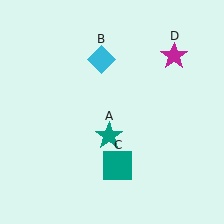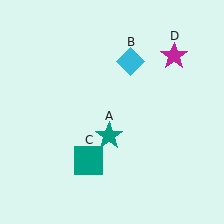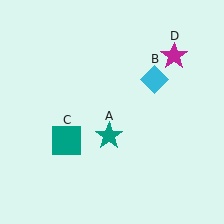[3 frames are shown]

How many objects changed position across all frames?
2 objects changed position: cyan diamond (object B), teal square (object C).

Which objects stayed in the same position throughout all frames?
Teal star (object A) and magenta star (object D) remained stationary.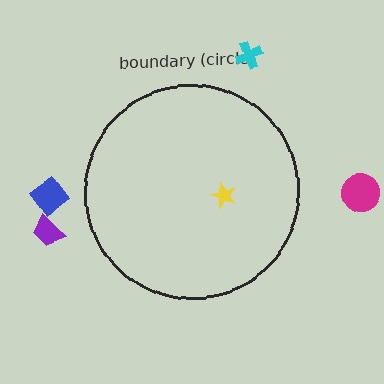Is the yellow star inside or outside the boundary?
Inside.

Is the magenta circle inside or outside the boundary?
Outside.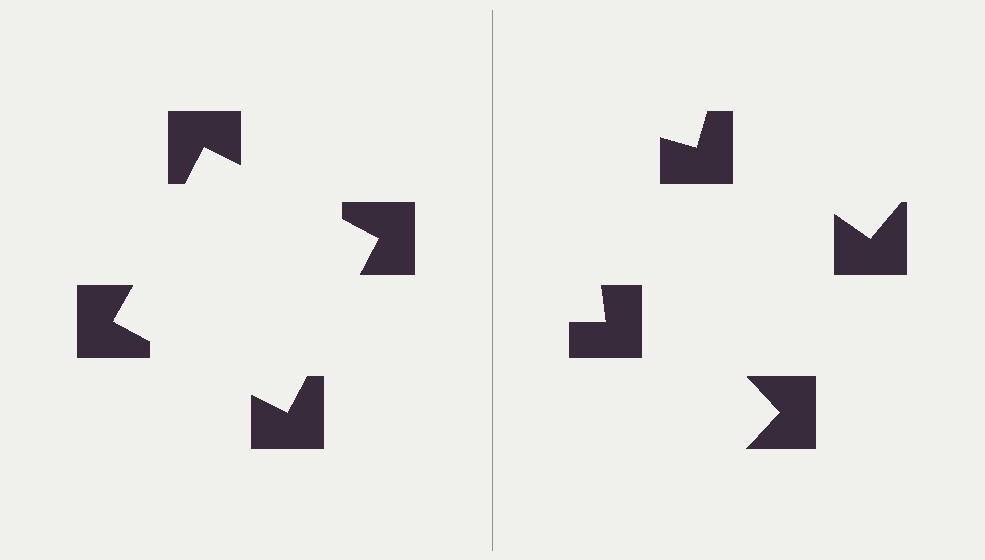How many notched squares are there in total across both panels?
8 — 4 on each side.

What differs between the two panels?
The notched squares are positioned identically on both sides; only the wedge orientations differ. On the left they align to a square; on the right they are misaligned.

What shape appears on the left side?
An illusory square.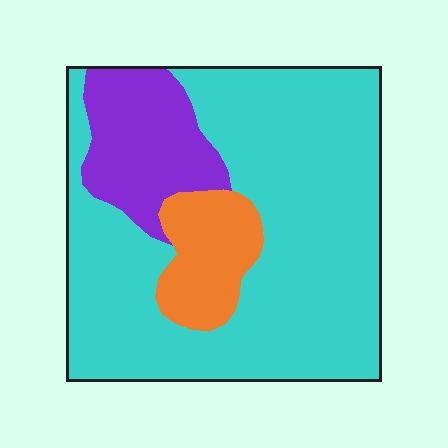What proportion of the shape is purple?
Purple covers roughly 15% of the shape.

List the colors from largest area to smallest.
From largest to smallest: cyan, purple, orange.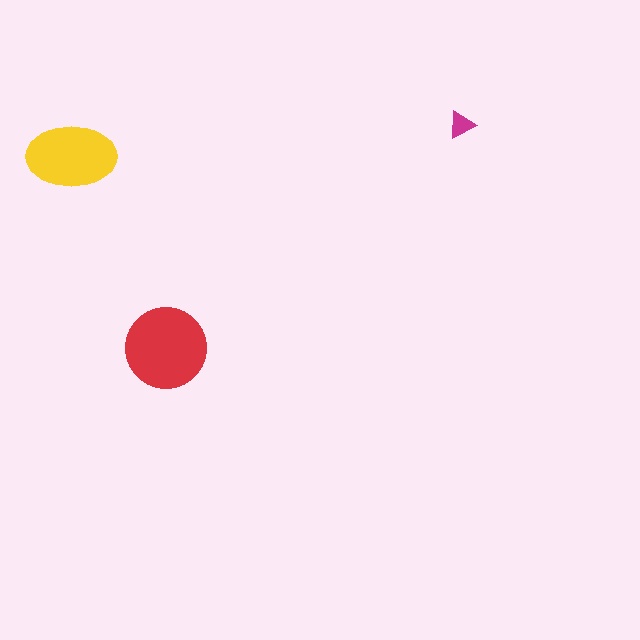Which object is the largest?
The red circle.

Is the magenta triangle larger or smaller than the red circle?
Smaller.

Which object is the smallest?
The magenta triangle.